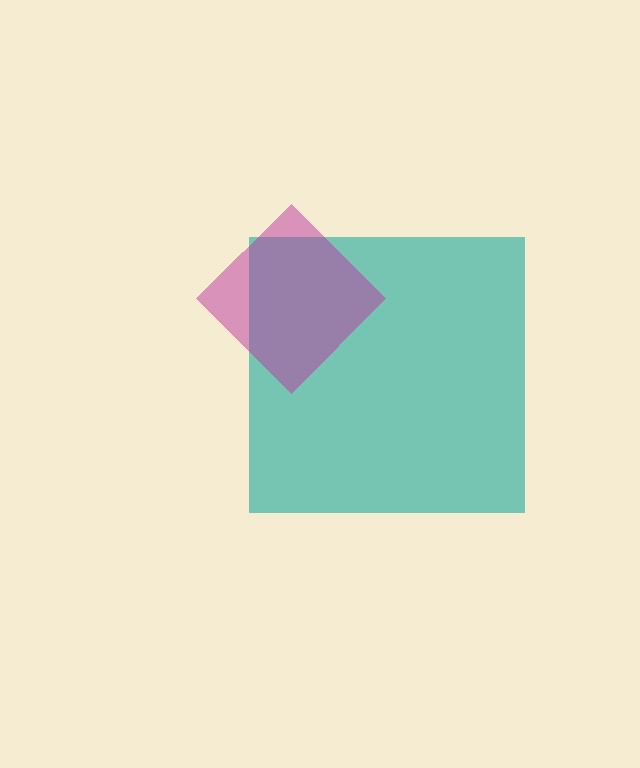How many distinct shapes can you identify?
There are 2 distinct shapes: a teal square, a magenta diamond.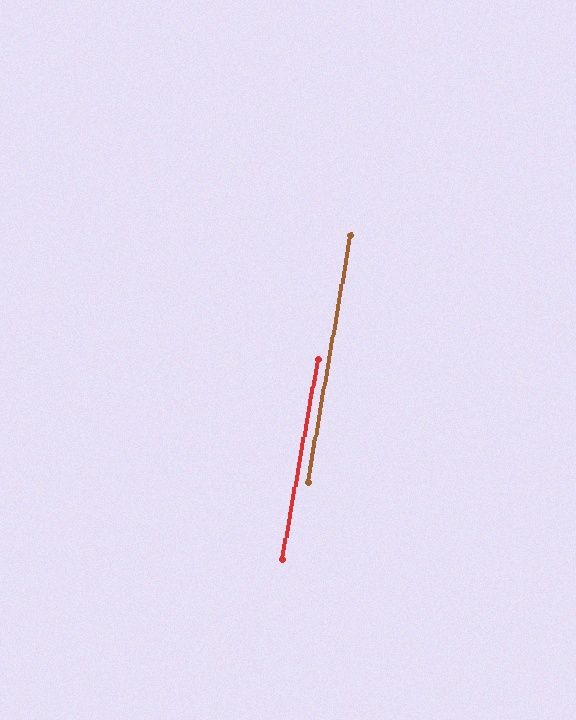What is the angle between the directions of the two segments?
Approximately 0 degrees.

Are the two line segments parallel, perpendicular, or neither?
Parallel — their directions differ by only 0.3°.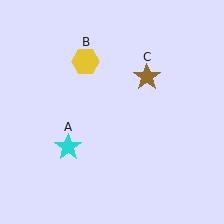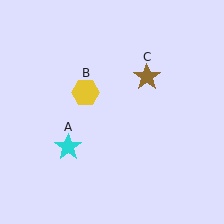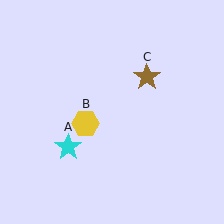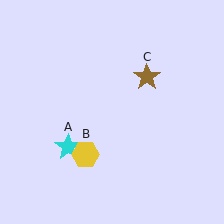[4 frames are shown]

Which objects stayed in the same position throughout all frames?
Cyan star (object A) and brown star (object C) remained stationary.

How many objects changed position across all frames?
1 object changed position: yellow hexagon (object B).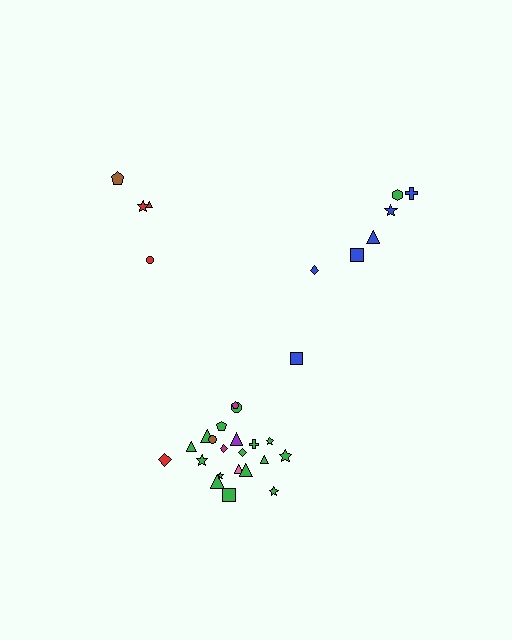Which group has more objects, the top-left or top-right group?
The top-right group.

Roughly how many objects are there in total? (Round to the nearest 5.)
Roughly 30 objects in total.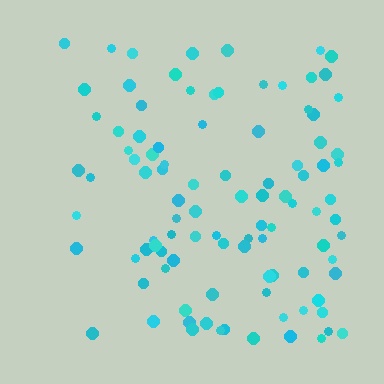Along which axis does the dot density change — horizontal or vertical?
Horizontal.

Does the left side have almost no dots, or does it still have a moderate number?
Still a moderate number, just noticeably fewer than the right.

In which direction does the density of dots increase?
From left to right, with the right side densest.